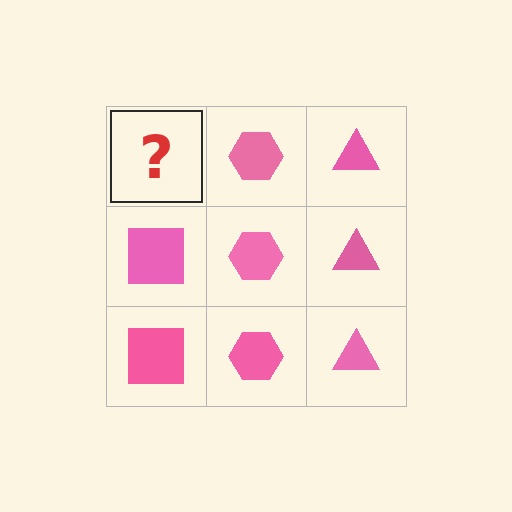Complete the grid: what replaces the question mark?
The question mark should be replaced with a pink square.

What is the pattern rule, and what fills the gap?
The rule is that each column has a consistent shape. The gap should be filled with a pink square.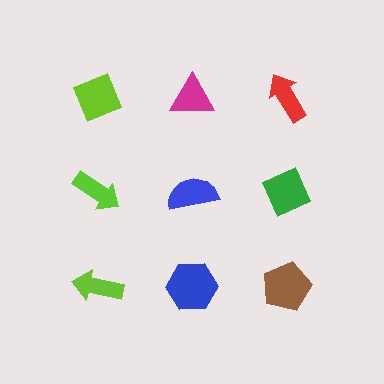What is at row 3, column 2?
A blue hexagon.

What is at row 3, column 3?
A brown pentagon.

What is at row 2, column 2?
A blue semicircle.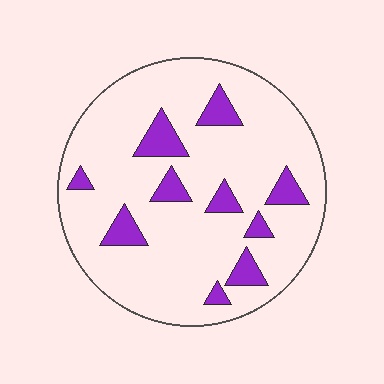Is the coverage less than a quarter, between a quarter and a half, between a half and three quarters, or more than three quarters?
Less than a quarter.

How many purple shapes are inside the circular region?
10.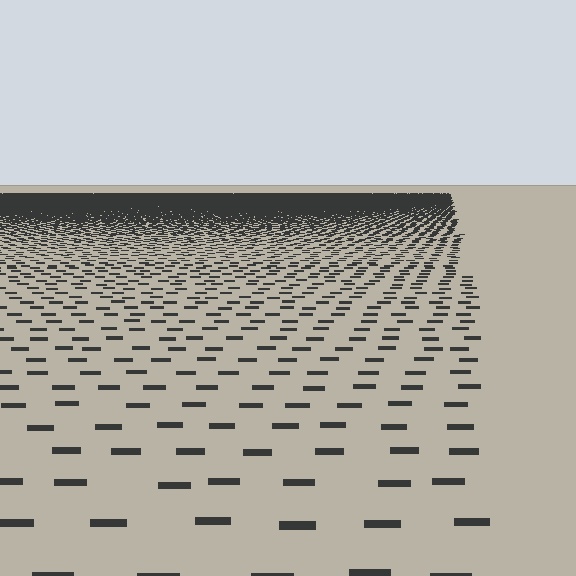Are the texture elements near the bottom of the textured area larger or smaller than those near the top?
Larger. Near the bottom, elements are closer to the viewer and appear at a bigger on-screen size.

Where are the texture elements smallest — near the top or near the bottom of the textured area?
Near the top.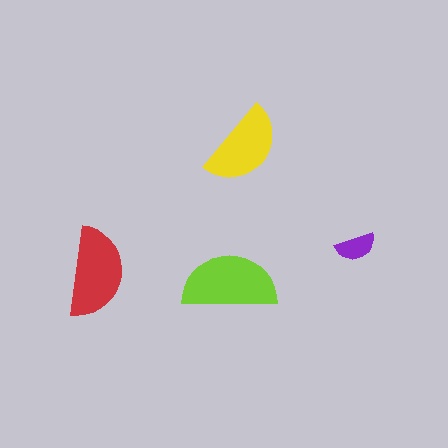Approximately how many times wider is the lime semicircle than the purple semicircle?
About 2.5 times wider.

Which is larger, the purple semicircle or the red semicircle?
The red one.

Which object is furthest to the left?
The red semicircle is leftmost.